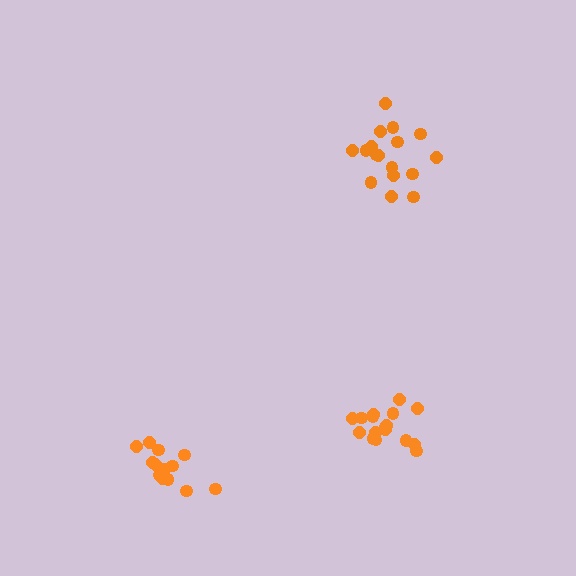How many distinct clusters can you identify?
There are 3 distinct clusters.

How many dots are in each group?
Group 1: 17 dots, Group 2: 17 dots, Group 3: 13 dots (47 total).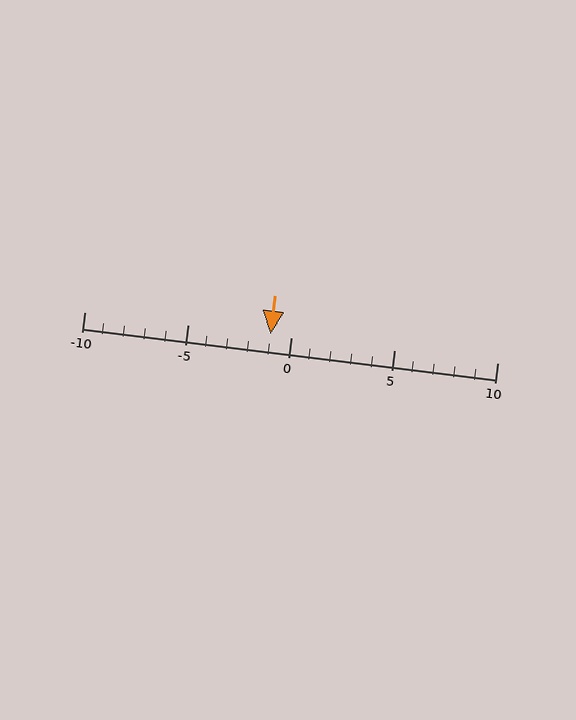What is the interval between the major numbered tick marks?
The major tick marks are spaced 5 units apart.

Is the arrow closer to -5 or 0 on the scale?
The arrow is closer to 0.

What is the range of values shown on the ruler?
The ruler shows values from -10 to 10.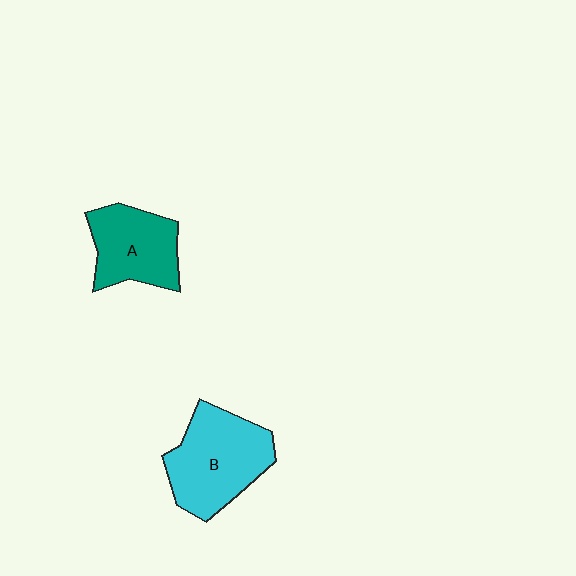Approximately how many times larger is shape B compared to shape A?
Approximately 1.3 times.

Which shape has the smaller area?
Shape A (teal).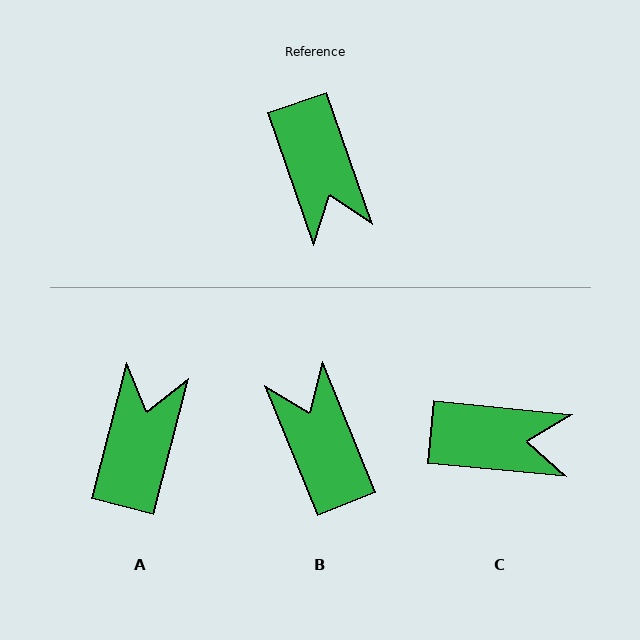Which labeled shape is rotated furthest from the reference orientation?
B, about 177 degrees away.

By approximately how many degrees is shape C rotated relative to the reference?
Approximately 65 degrees counter-clockwise.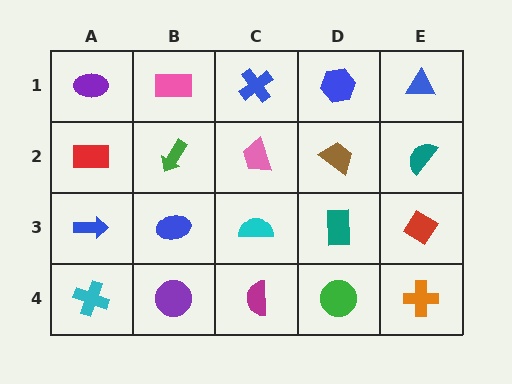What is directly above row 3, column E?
A teal semicircle.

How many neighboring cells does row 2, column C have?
4.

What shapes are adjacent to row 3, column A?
A red rectangle (row 2, column A), a cyan cross (row 4, column A), a blue ellipse (row 3, column B).